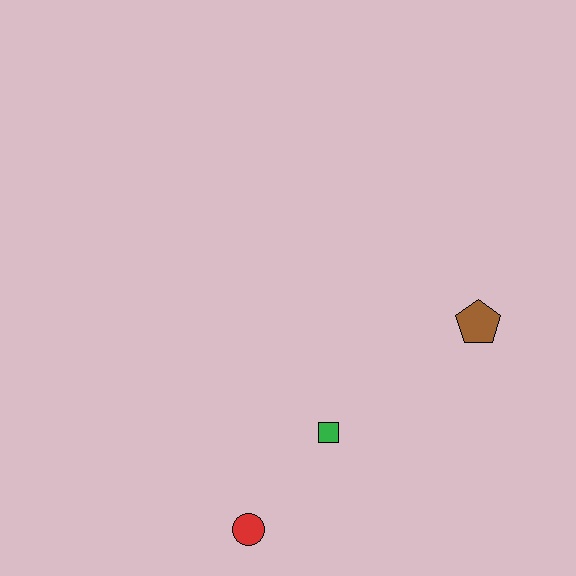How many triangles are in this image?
There are no triangles.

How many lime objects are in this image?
There are no lime objects.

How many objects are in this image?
There are 3 objects.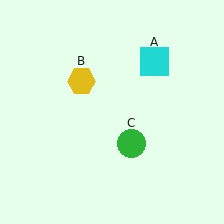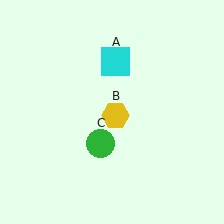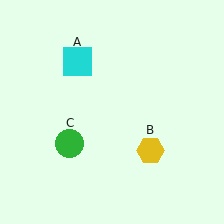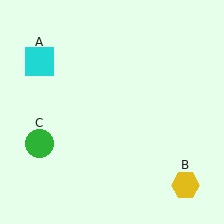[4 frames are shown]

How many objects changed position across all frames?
3 objects changed position: cyan square (object A), yellow hexagon (object B), green circle (object C).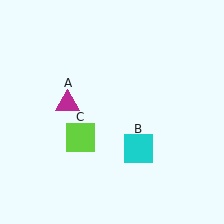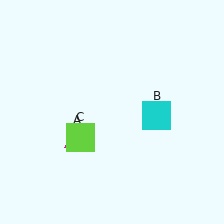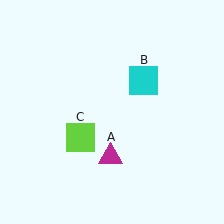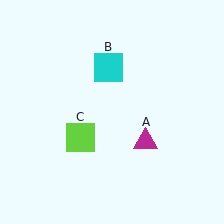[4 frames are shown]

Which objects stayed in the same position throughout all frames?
Lime square (object C) remained stationary.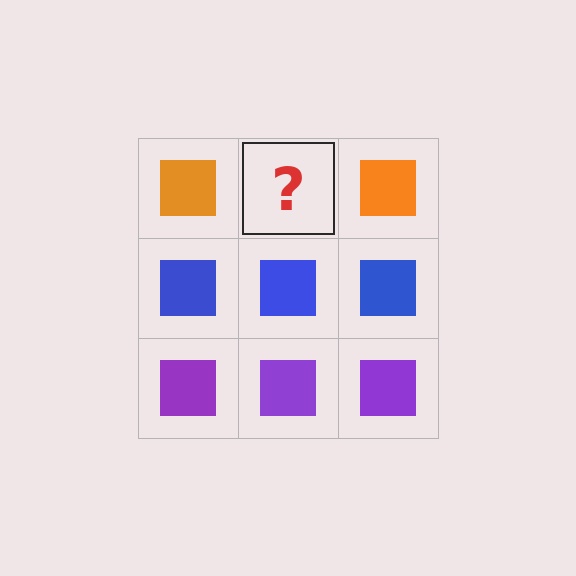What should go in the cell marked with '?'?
The missing cell should contain an orange square.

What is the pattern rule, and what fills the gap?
The rule is that each row has a consistent color. The gap should be filled with an orange square.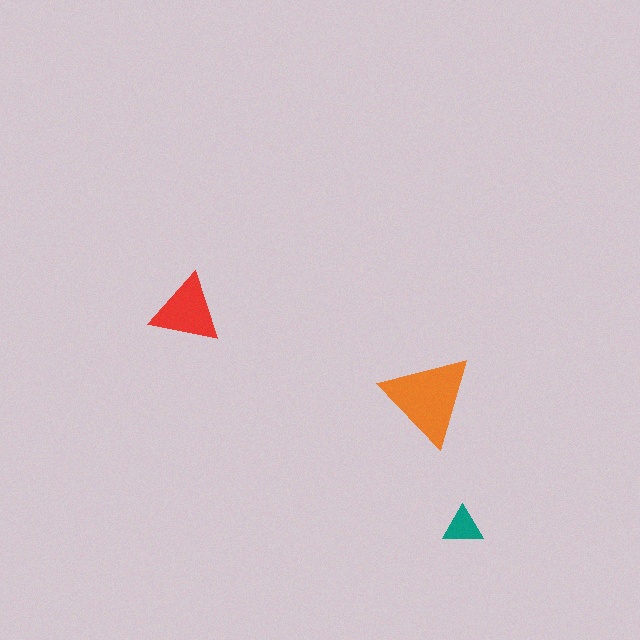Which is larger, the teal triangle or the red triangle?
The red one.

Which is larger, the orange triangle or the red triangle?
The orange one.